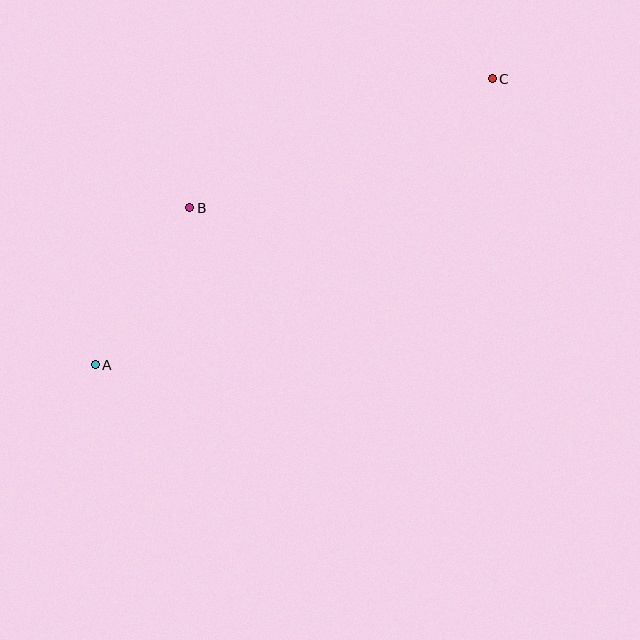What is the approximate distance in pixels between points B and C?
The distance between B and C is approximately 329 pixels.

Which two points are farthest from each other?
Points A and C are farthest from each other.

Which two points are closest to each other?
Points A and B are closest to each other.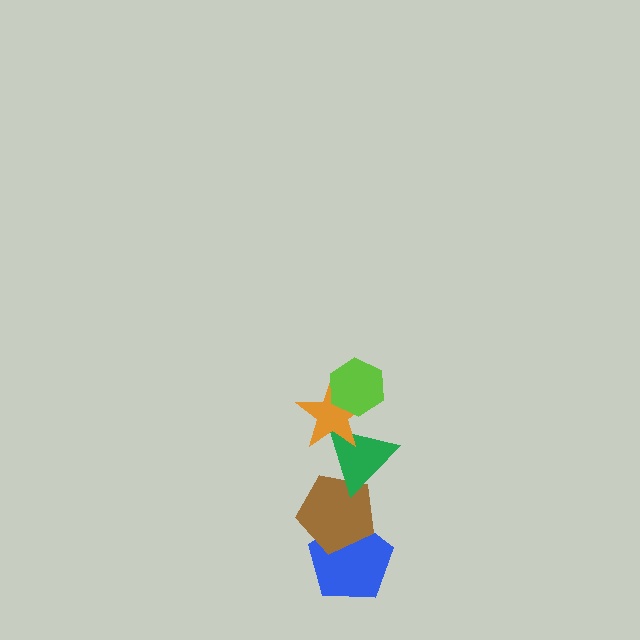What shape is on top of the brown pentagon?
The green triangle is on top of the brown pentagon.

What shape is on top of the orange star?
The lime hexagon is on top of the orange star.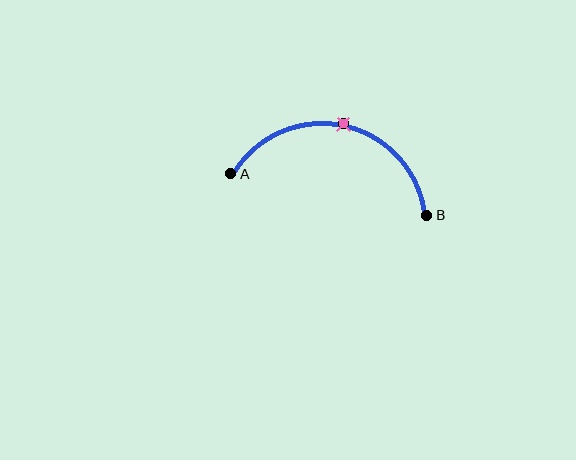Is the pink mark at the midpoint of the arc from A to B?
Yes. The pink mark lies on the arc at equal arc-length from both A and B — it is the arc midpoint.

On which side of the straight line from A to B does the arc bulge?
The arc bulges above the straight line connecting A and B.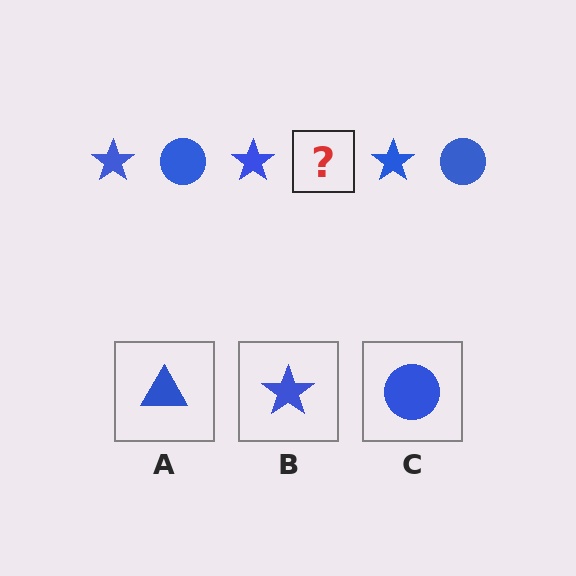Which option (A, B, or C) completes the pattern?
C.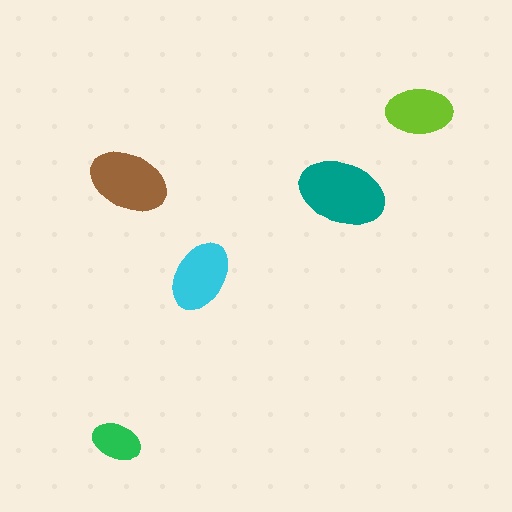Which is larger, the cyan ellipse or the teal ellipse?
The teal one.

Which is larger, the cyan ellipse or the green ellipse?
The cyan one.